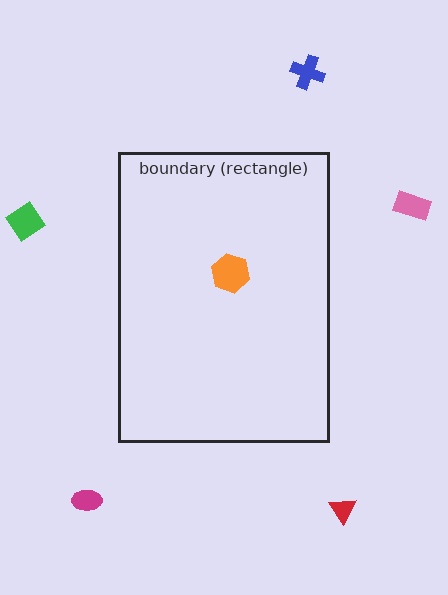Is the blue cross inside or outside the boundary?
Outside.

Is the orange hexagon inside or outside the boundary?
Inside.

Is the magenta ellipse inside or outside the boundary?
Outside.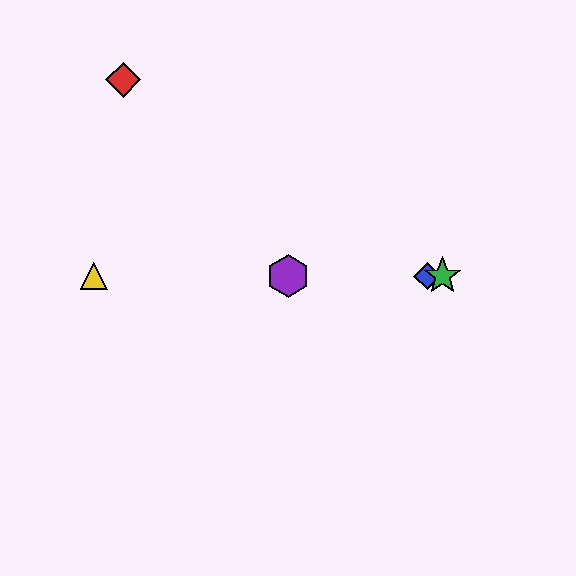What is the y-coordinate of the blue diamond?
The blue diamond is at y≈276.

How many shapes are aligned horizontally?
4 shapes (the blue diamond, the green star, the yellow triangle, the purple hexagon) are aligned horizontally.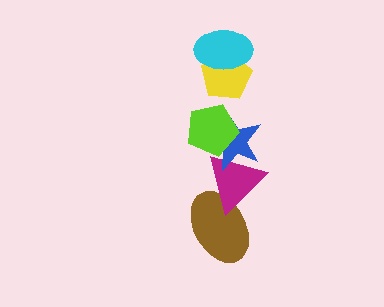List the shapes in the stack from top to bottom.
From top to bottom: the cyan ellipse, the yellow pentagon, the lime pentagon, the blue star, the magenta triangle, the brown ellipse.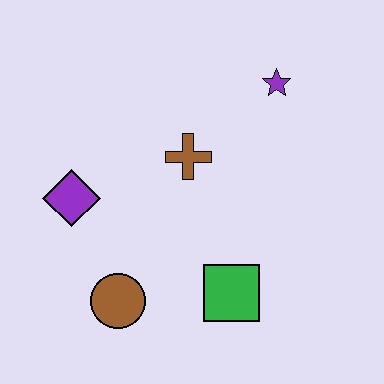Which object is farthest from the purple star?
The brown circle is farthest from the purple star.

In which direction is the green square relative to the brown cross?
The green square is below the brown cross.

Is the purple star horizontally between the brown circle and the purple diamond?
No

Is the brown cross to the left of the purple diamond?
No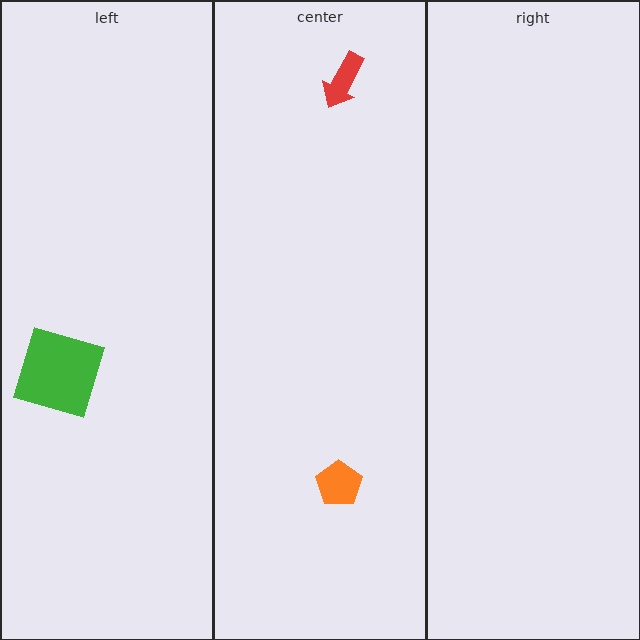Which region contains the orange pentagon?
The center region.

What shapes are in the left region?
The green square.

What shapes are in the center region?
The orange pentagon, the red arrow.